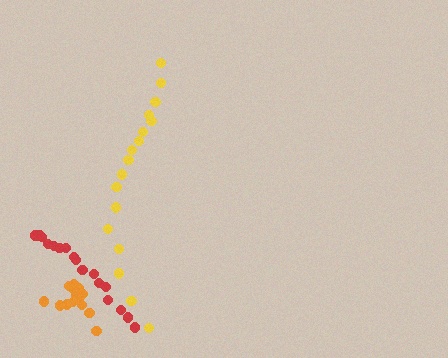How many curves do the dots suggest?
There are 3 distinct paths.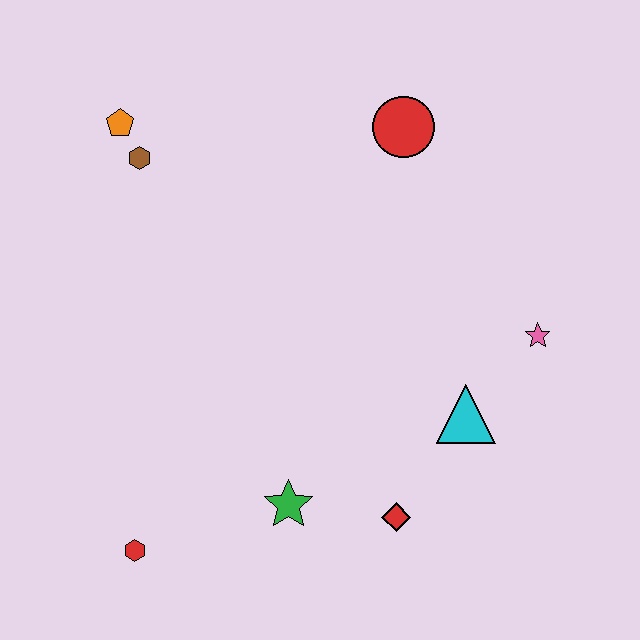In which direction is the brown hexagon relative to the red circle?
The brown hexagon is to the left of the red circle.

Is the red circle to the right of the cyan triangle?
No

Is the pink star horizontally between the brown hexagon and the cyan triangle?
No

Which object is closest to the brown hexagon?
The orange pentagon is closest to the brown hexagon.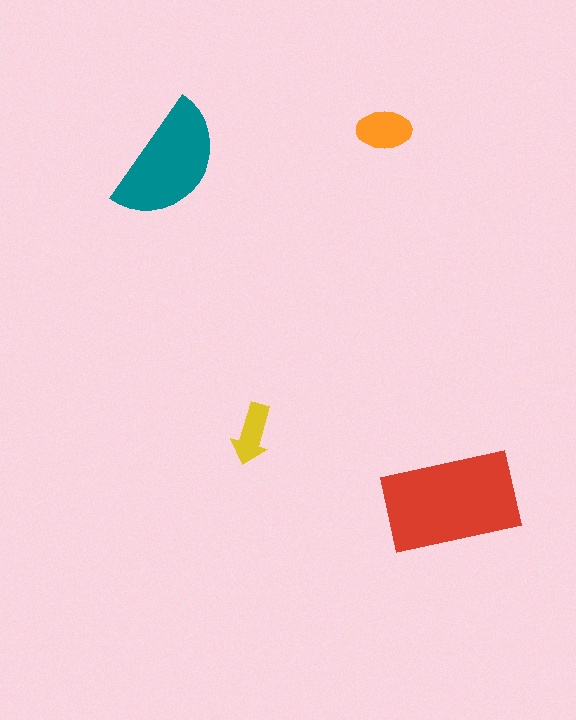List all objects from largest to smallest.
The red rectangle, the teal semicircle, the orange ellipse, the yellow arrow.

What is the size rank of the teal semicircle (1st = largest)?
2nd.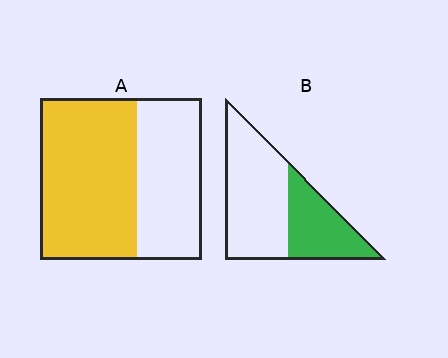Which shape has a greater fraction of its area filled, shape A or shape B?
Shape A.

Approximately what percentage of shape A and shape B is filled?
A is approximately 60% and B is approximately 35%.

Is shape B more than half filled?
No.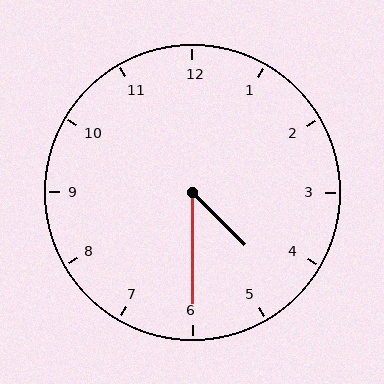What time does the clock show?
4:30.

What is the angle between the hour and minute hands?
Approximately 45 degrees.